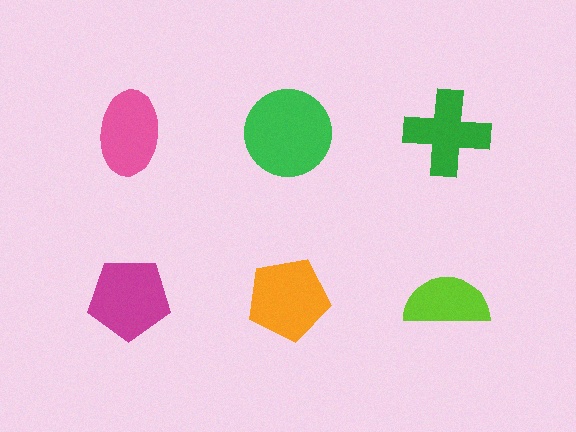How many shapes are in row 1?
3 shapes.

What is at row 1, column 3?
A green cross.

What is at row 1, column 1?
A pink ellipse.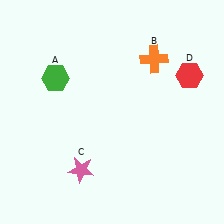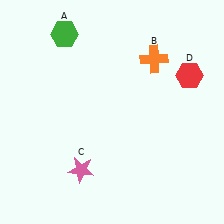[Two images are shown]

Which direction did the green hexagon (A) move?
The green hexagon (A) moved up.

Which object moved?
The green hexagon (A) moved up.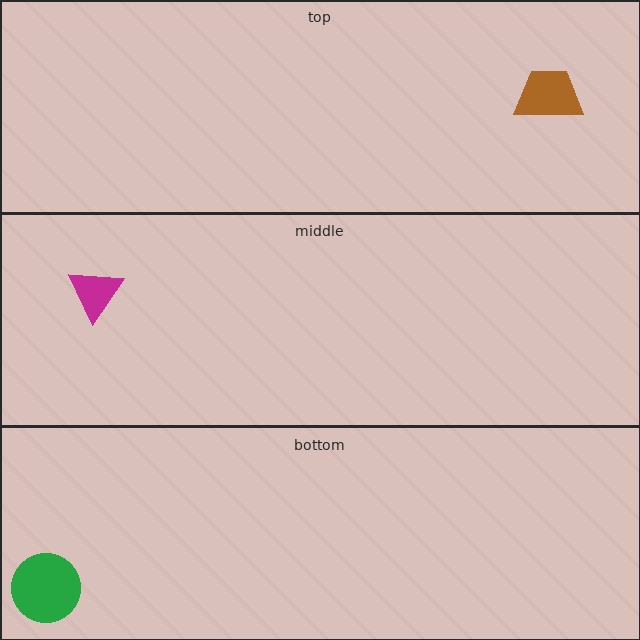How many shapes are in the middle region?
1.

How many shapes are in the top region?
1.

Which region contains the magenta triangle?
The middle region.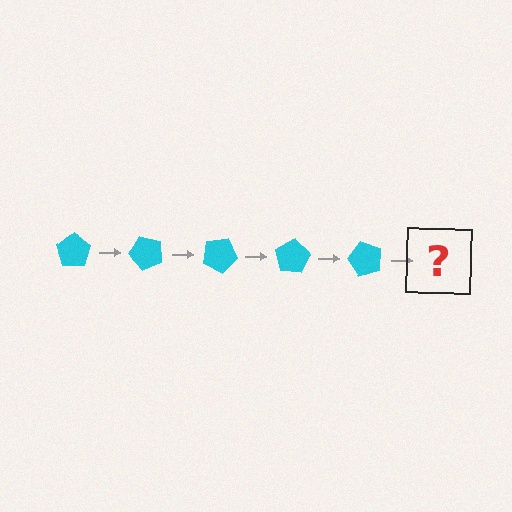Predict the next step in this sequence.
The next step is a cyan pentagon rotated 250 degrees.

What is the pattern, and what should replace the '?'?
The pattern is that the pentagon rotates 50 degrees each step. The '?' should be a cyan pentagon rotated 250 degrees.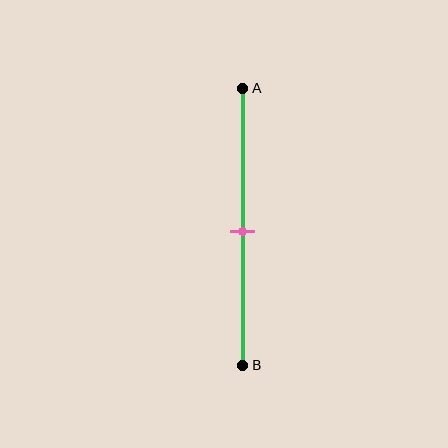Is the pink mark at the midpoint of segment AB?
Yes, the mark is approximately at the midpoint.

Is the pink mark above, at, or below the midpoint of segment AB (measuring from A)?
The pink mark is approximately at the midpoint of segment AB.